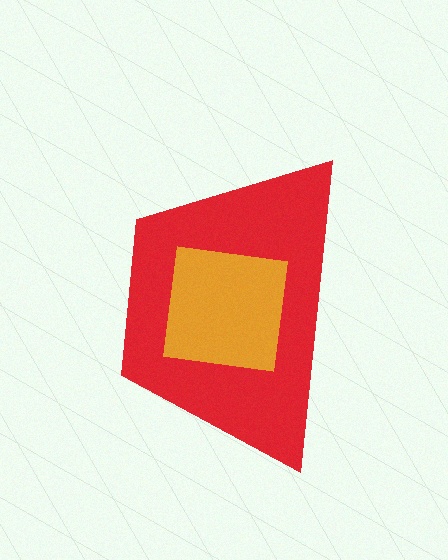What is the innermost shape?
The orange square.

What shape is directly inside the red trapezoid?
The orange square.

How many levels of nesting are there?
2.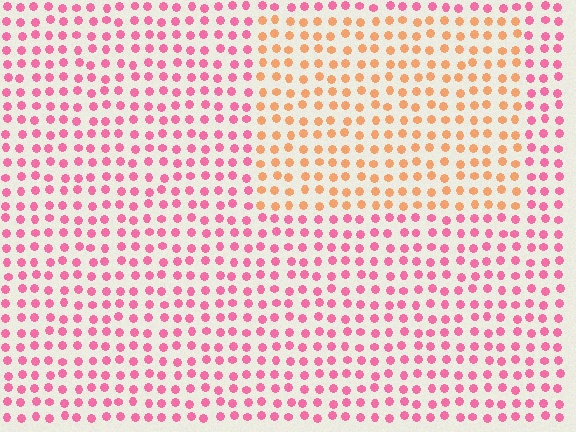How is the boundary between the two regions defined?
The boundary is defined purely by a slight shift in hue (about 50 degrees). Spacing, size, and orientation are identical on both sides.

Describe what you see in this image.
The image is filled with small pink elements in a uniform arrangement. A rectangle-shaped region is visible where the elements are tinted to a slightly different hue, forming a subtle color boundary.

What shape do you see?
I see a rectangle.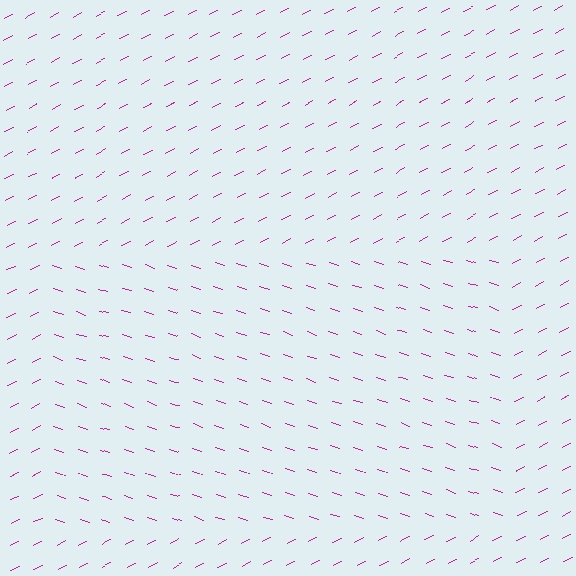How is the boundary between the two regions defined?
The boundary is defined purely by a change in line orientation (approximately 45 degrees difference). All lines are the same color and thickness.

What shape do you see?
I see a rectangle.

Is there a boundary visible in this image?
Yes, there is a texture boundary formed by a change in line orientation.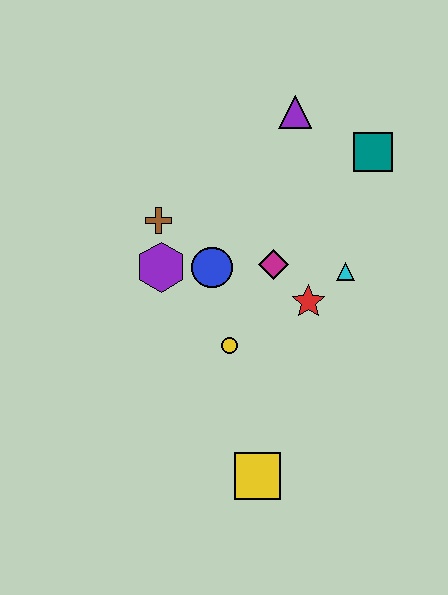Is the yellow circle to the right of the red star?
No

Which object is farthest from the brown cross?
The yellow square is farthest from the brown cross.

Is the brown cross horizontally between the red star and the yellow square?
No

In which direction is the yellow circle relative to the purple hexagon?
The yellow circle is below the purple hexagon.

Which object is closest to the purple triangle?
The teal square is closest to the purple triangle.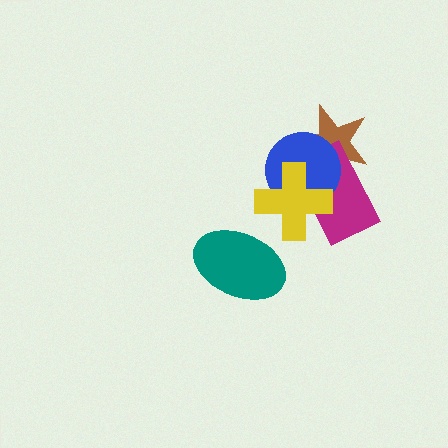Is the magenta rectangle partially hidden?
Yes, it is partially covered by another shape.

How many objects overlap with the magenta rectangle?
3 objects overlap with the magenta rectangle.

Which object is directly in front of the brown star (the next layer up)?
The magenta rectangle is directly in front of the brown star.